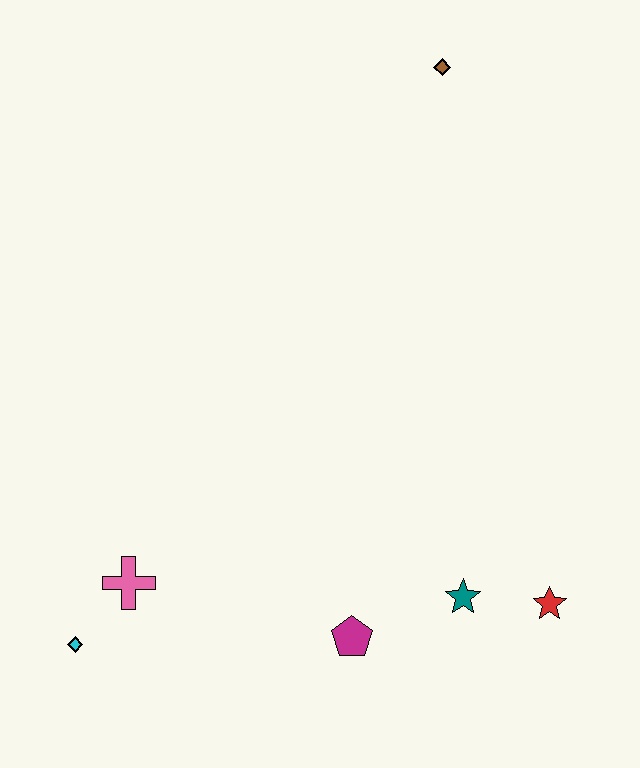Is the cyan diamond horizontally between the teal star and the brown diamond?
No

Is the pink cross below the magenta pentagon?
No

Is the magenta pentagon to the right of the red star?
No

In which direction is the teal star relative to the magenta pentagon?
The teal star is to the right of the magenta pentagon.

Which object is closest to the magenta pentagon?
The teal star is closest to the magenta pentagon.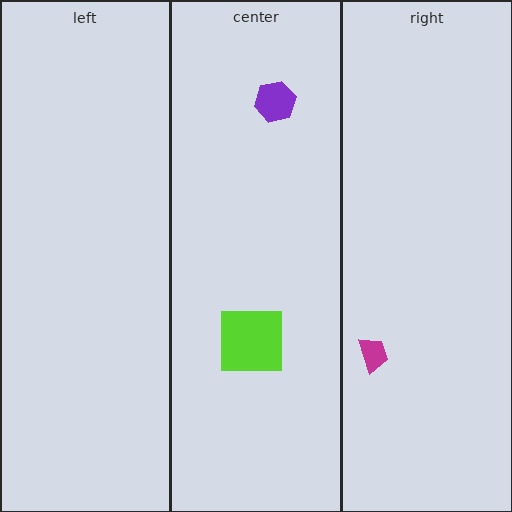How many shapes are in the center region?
2.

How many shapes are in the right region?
1.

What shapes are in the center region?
The lime square, the purple hexagon.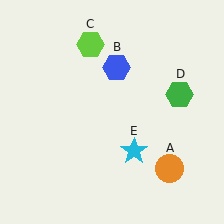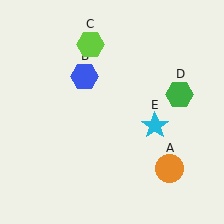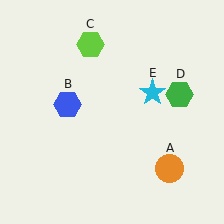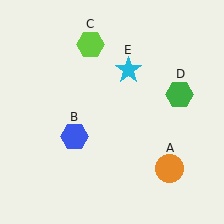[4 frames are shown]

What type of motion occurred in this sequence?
The blue hexagon (object B), cyan star (object E) rotated counterclockwise around the center of the scene.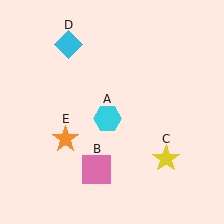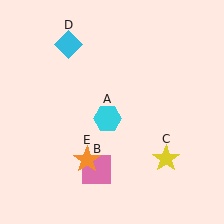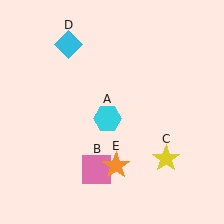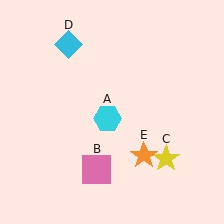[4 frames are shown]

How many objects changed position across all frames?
1 object changed position: orange star (object E).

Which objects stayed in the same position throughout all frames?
Cyan hexagon (object A) and pink square (object B) and yellow star (object C) and cyan diamond (object D) remained stationary.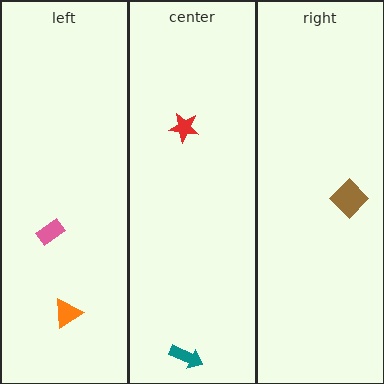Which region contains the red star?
The center region.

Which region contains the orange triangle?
The left region.